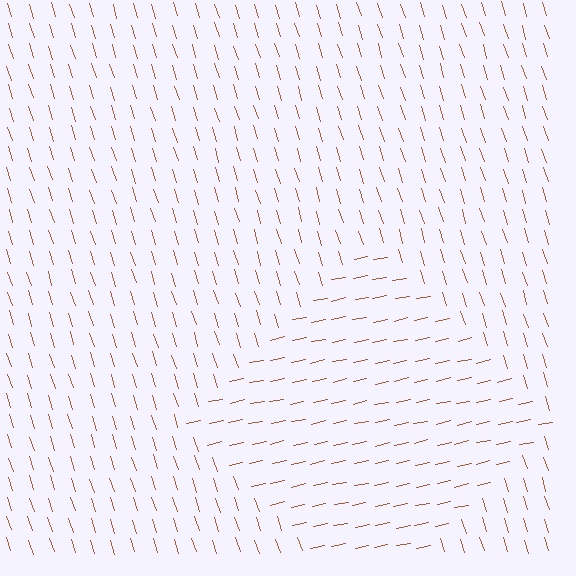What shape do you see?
I see a diamond.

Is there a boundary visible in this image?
Yes, there is a texture boundary formed by a change in line orientation.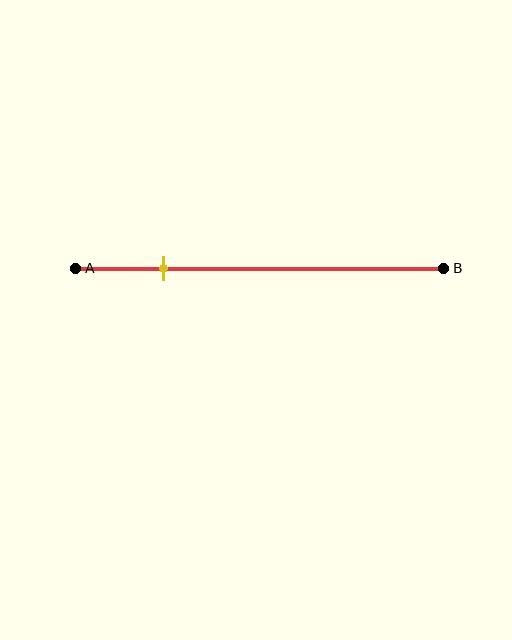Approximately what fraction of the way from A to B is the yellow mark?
The yellow mark is approximately 25% of the way from A to B.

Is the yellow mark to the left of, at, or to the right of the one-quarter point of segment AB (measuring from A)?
The yellow mark is approximately at the one-quarter point of segment AB.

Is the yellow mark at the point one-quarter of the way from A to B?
Yes, the mark is approximately at the one-quarter point.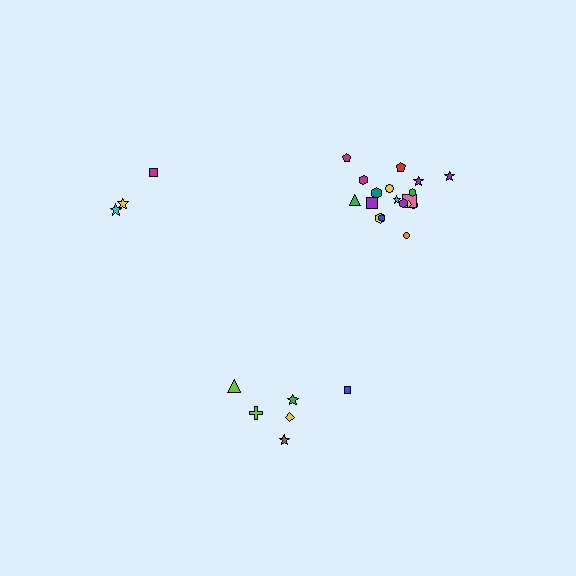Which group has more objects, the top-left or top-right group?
The top-right group.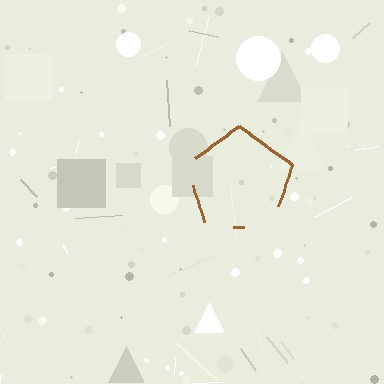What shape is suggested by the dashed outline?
The dashed outline suggests a pentagon.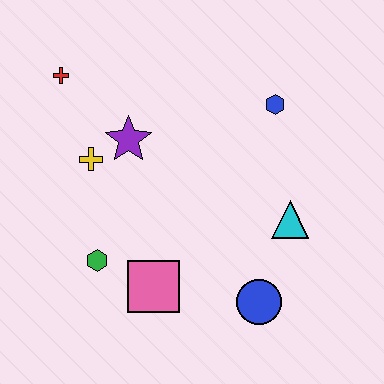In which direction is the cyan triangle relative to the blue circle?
The cyan triangle is above the blue circle.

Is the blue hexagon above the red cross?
No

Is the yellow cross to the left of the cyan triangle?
Yes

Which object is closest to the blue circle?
The cyan triangle is closest to the blue circle.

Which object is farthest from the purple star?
The blue circle is farthest from the purple star.